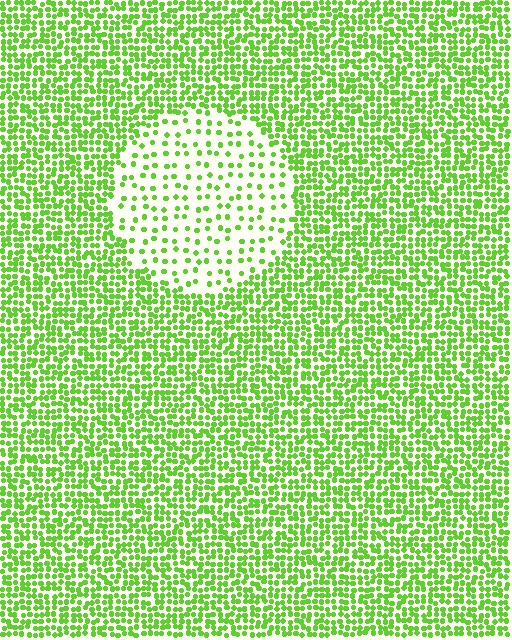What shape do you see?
I see a circle.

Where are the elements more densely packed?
The elements are more densely packed outside the circle boundary.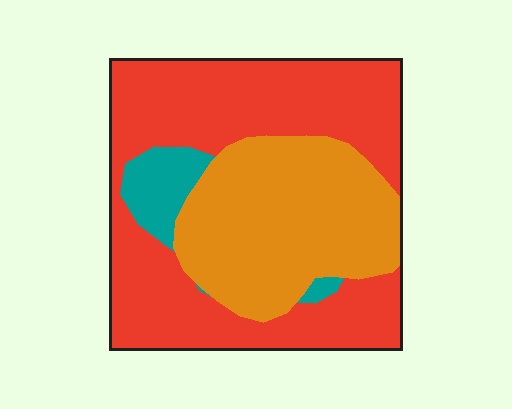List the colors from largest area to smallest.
From largest to smallest: red, orange, teal.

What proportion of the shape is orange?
Orange takes up between a quarter and a half of the shape.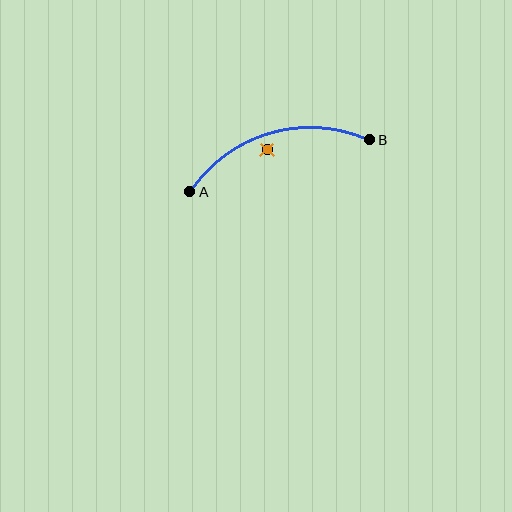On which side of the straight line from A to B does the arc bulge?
The arc bulges above the straight line connecting A and B.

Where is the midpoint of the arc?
The arc midpoint is the point on the curve farthest from the straight line joining A and B. It sits above that line.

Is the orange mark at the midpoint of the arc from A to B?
No — the orange mark does not lie on the arc at all. It sits slightly inside the curve.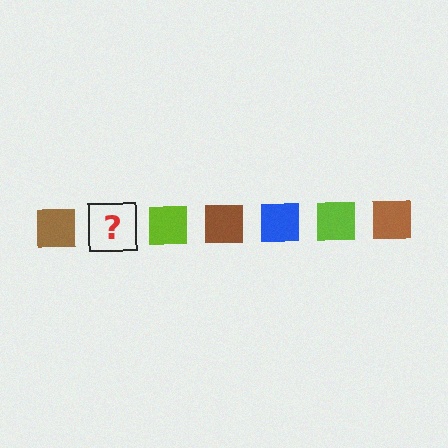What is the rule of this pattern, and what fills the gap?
The rule is that the pattern cycles through brown, blue, lime squares. The gap should be filled with a blue square.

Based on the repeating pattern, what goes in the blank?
The blank should be a blue square.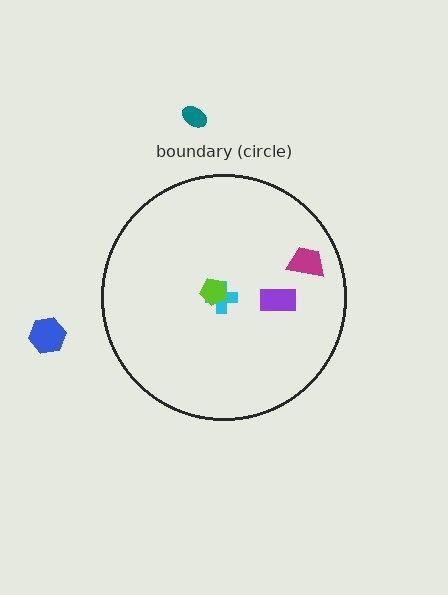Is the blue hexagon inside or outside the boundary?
Outside.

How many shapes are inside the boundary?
4 inside, 2 outside.